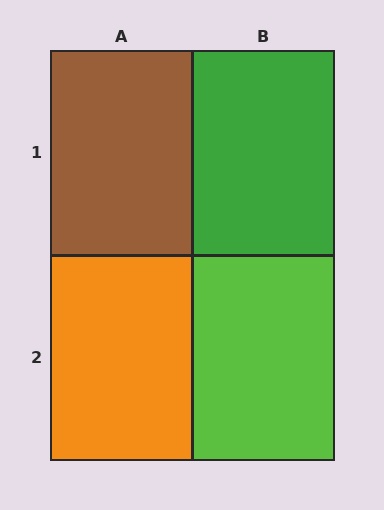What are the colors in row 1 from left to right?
Brown, green.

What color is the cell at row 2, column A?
Orange.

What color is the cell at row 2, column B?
Lime.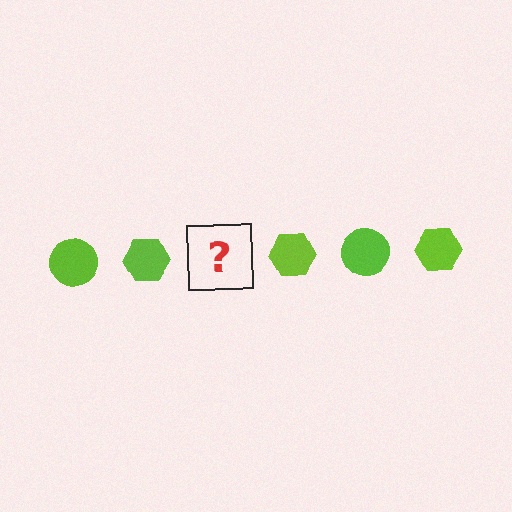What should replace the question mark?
The question mark should be replaced with a lime circle.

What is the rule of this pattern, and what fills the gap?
The rule is that the pattern cycles through circle, hexagon shapes in lime. The gap should be filled with a lime circle.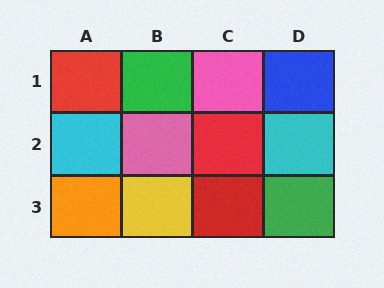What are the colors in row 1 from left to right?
Red, green, pink, blue.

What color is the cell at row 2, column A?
Cyan.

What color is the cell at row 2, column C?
Red.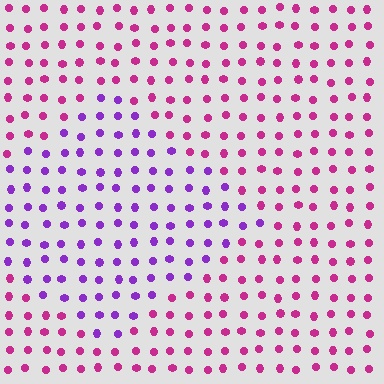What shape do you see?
I see a diamond.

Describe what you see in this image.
The image is filled with small magenta elements in a uniform arrangement. A diamond-shaped region is visible where the elements are tinted to a slightly different hue, forming a subtle color boundary.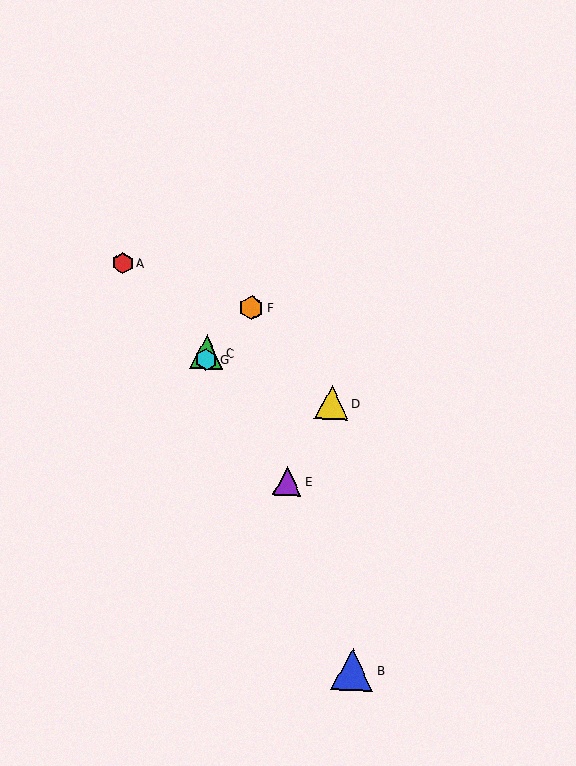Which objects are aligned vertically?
Objects C, G are aligned vertically.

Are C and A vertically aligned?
No, C is at x≈206 and A is at x≈123.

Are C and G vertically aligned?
Yes, both are at x≈206.